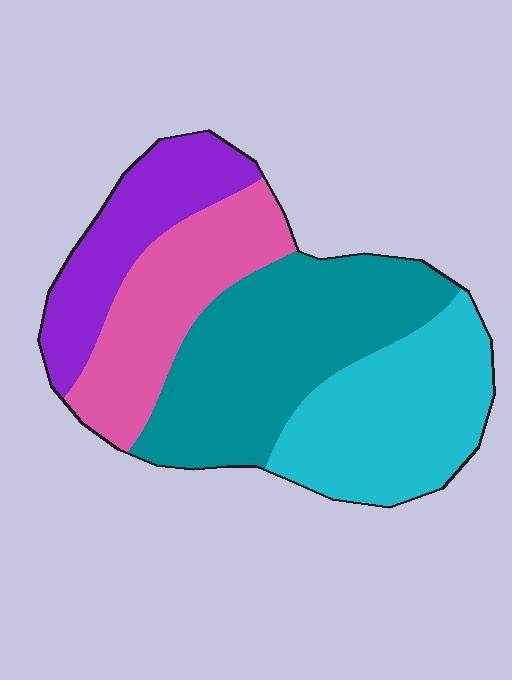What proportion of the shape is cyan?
Cyan takes up between a quarter and a half of the shape.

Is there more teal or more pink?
Teal.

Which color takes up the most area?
Teal, at roughly 35%.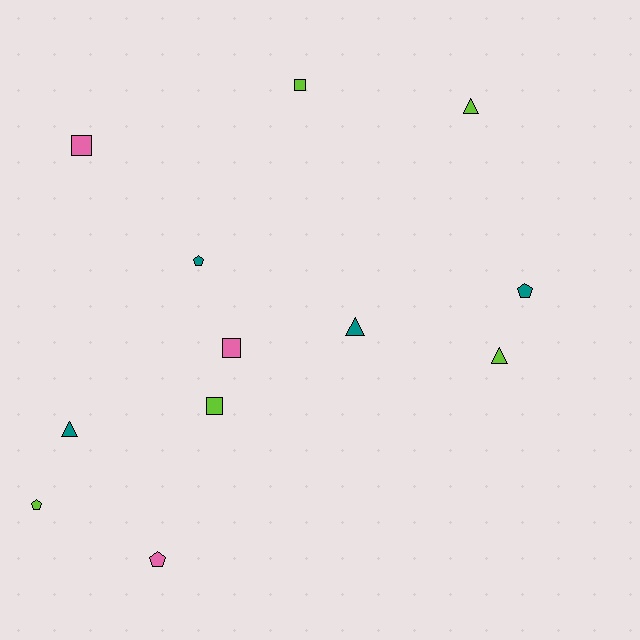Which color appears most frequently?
Lime, with 5 objects.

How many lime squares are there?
There are 2 lime squares.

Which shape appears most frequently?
Triangle, with 4 objects.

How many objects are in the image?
There are 12 objects.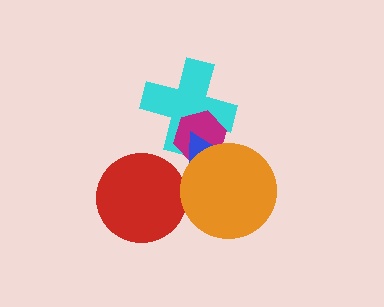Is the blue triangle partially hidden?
Yes, it is partially covered by another shape.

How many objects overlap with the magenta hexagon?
3 objects overlap with the magenta hexagon.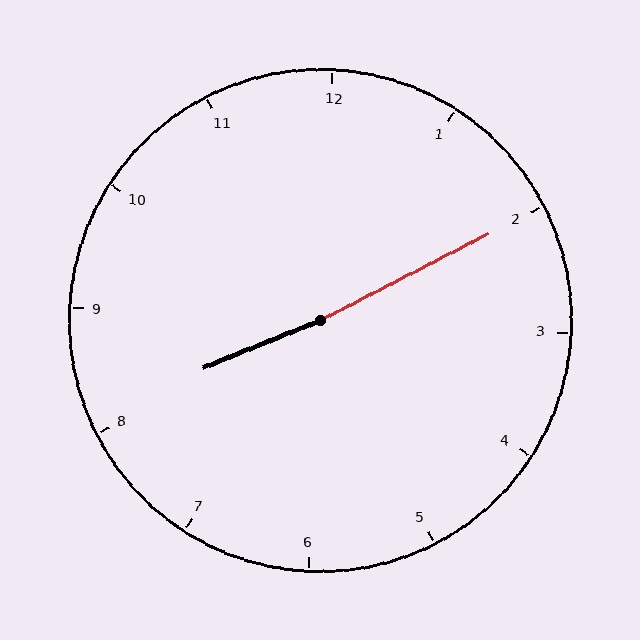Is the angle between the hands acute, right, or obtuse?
It is obtuse.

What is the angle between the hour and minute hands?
Approximately 175 degrees.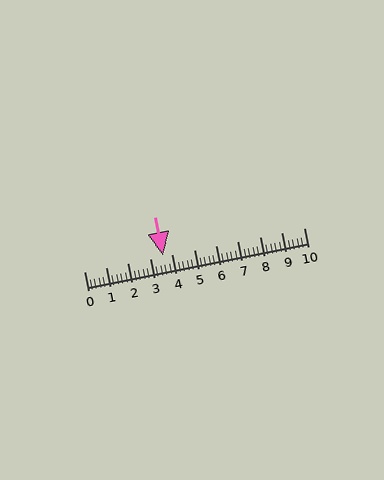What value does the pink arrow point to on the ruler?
The pink arrow points to approximately 3.6.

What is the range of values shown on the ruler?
The ruler shows values from 0 to 10.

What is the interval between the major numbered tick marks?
The major tick marks are spaced 1 units apart.